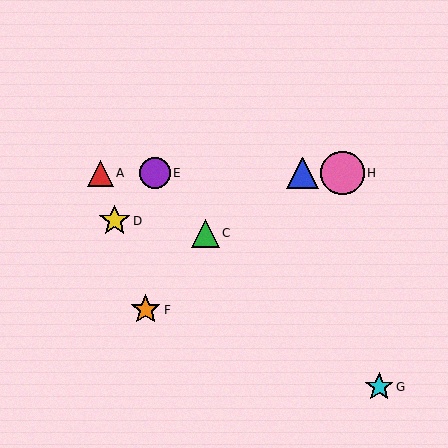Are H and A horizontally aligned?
Yes, both are at y≈173.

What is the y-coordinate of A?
Object A is at y≈173.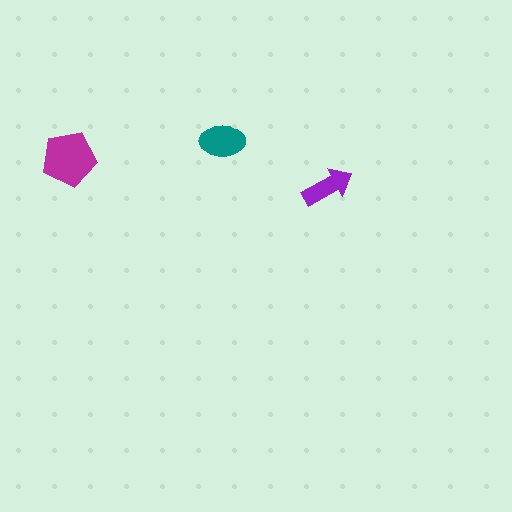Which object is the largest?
The magenta pentagon.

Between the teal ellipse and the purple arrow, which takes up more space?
The teal ellipse.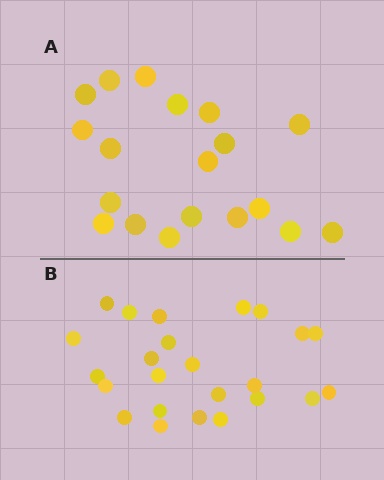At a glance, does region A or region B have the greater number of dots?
Region B (the bottom region) has more dots.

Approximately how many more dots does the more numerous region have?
Region B has about 5 more dots than region A.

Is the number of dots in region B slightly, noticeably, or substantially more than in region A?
Region B has noticeably more, but not dramatically so. The ratio is roughly 1.3 to 1.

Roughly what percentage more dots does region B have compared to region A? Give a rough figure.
About 25% more.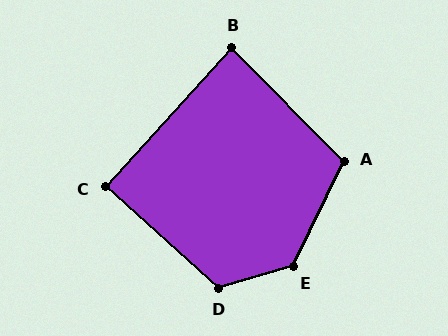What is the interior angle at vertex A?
Approximately 109 degrees (obtuse).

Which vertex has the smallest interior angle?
B, at approximately 87 degrees.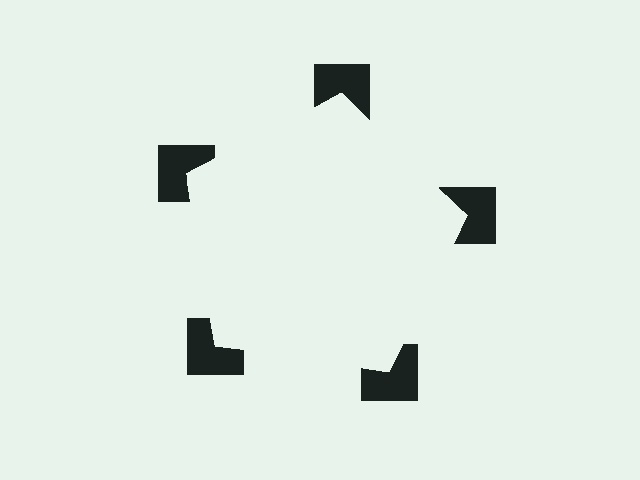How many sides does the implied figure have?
5 sides.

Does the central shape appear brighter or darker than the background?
It typically appears slightly brighter than the background, even though no actual brightness change is drawn.